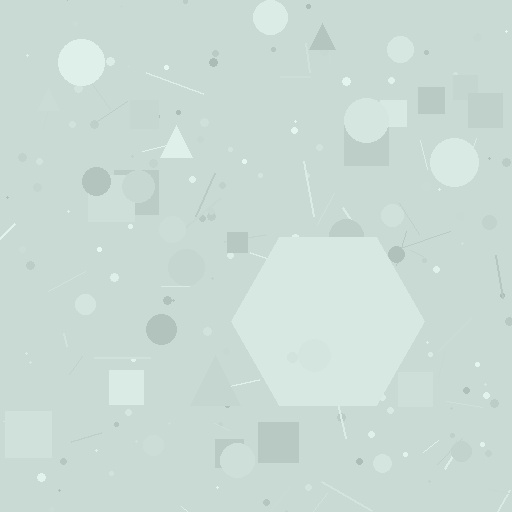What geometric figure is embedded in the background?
A hexagon is embedded in the background.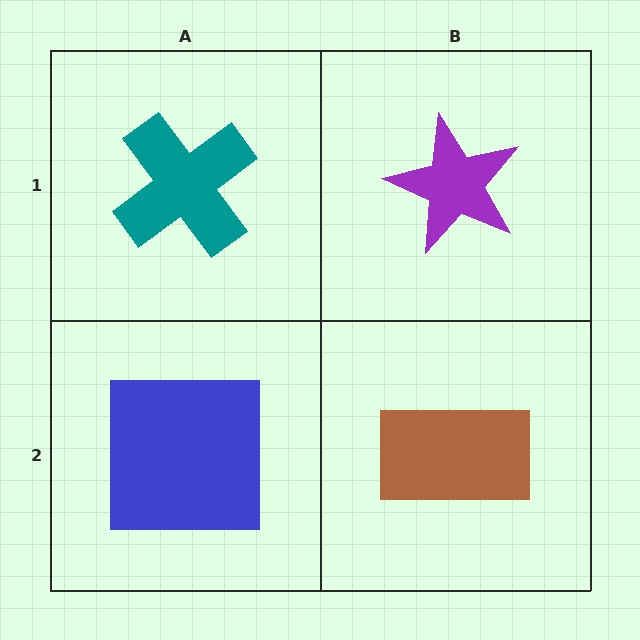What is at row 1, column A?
A teal cross.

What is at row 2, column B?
A brown rectangle.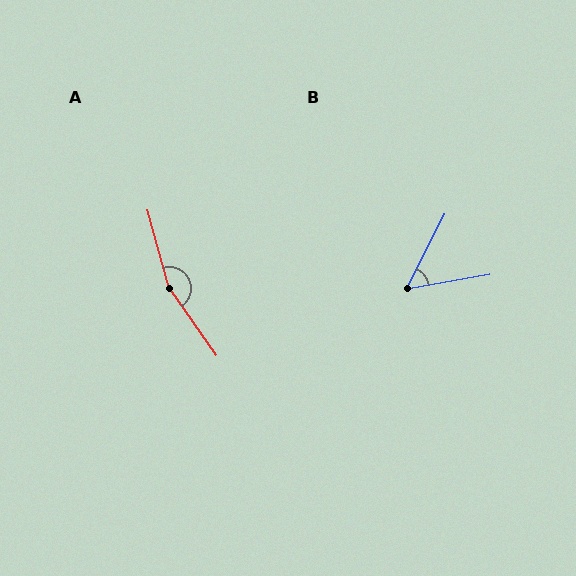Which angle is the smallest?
B, at approximately 53 degrees.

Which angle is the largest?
A, at approximately 161 degrees.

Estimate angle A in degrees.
Approximately 161 degrees.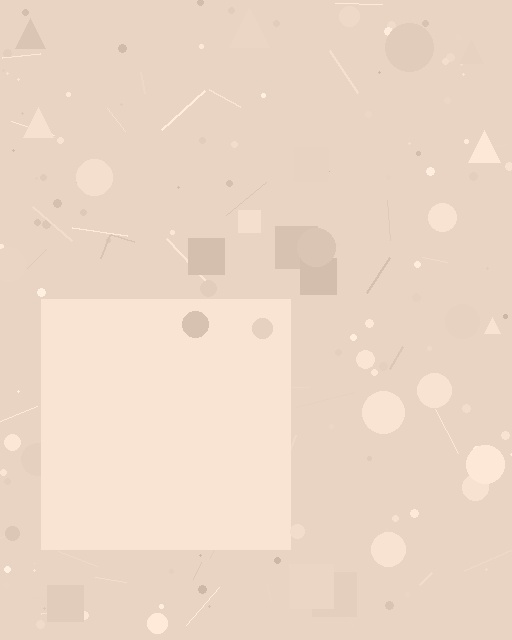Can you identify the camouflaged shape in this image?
The camouflaged shape is a square.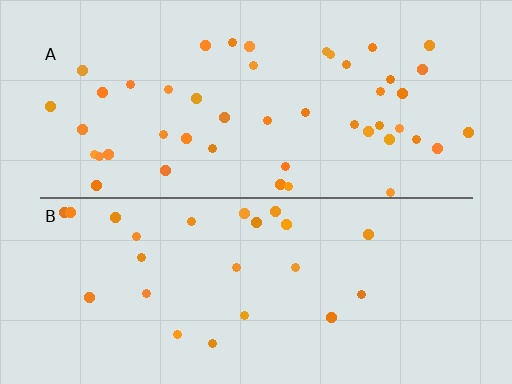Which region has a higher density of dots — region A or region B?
A (the top).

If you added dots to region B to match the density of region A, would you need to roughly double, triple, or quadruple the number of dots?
Approximately double.